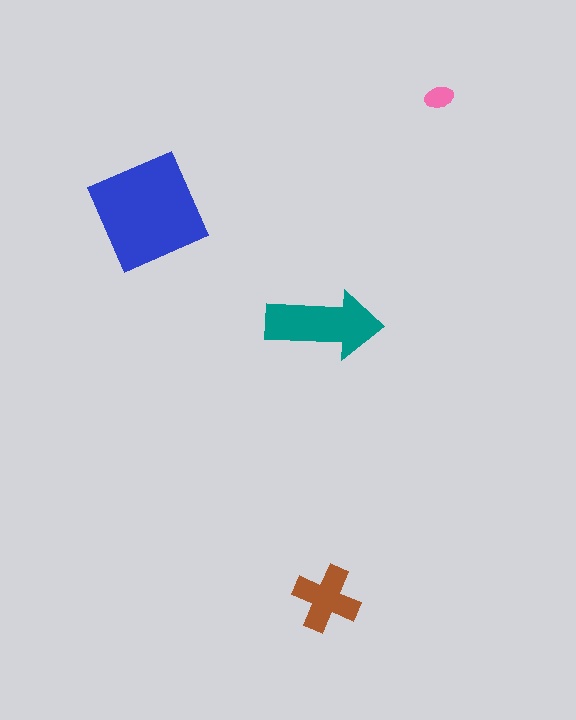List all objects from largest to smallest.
The blue square, the teal arrow, the brown cross, the pink ellipse.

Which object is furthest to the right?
The pink ellipse is rightmost.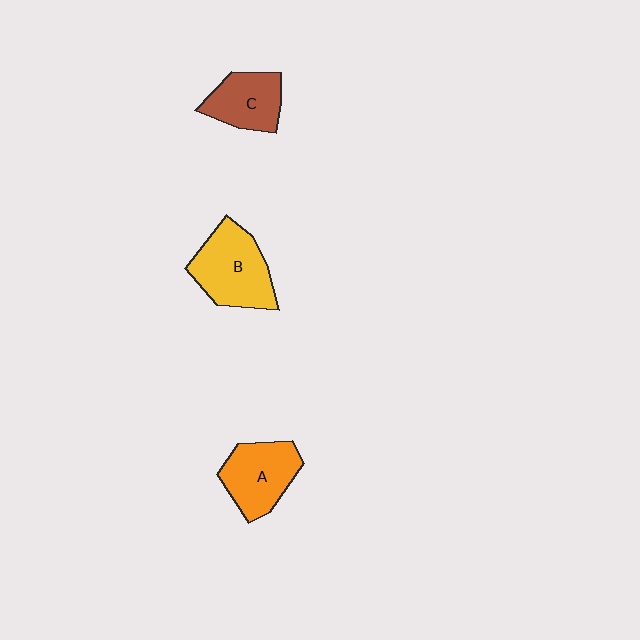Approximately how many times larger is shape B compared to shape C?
Approximately 1.4 times.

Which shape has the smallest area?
Shape C (brown).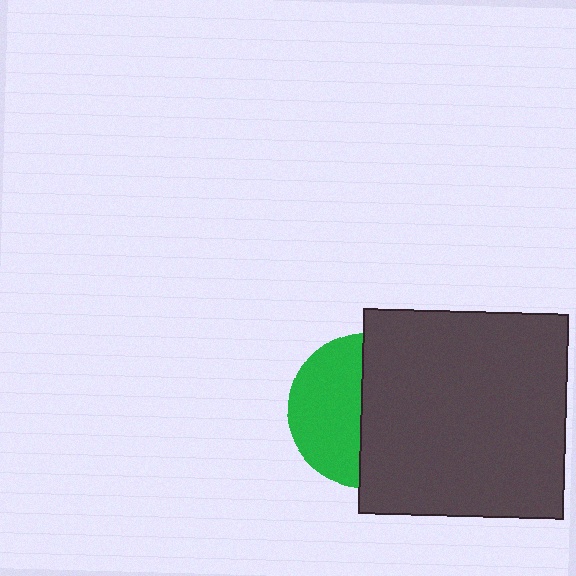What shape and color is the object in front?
The object in front is a dark gray square.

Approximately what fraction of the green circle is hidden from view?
Roughly 54% of the green circle is hidden behind the dark gray square.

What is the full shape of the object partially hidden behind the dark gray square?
The partially hidden object is a green circle.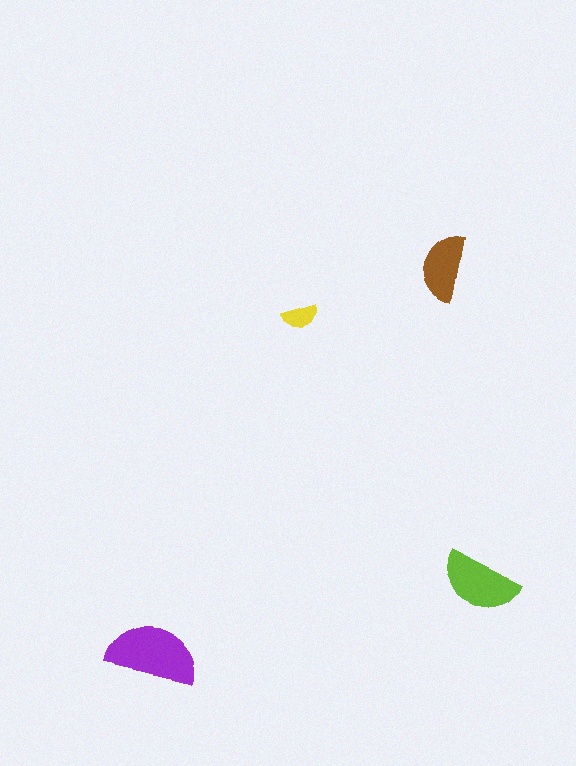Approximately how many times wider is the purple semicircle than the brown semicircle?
About 1.5 times wider.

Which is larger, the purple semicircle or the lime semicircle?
The purple one.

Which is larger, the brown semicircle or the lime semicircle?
The lime one.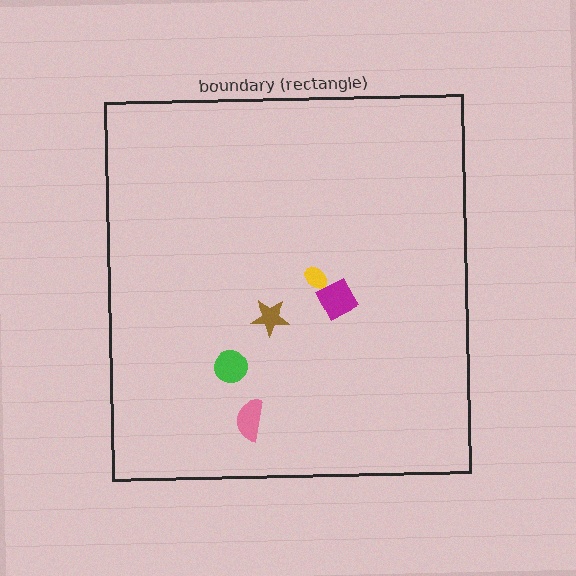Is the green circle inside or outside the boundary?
Inside.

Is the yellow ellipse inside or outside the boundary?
Inside.